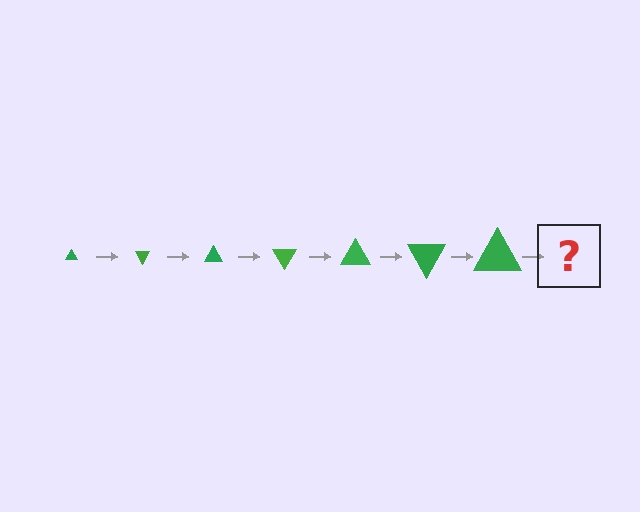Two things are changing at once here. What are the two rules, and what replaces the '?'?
The two rules are that the triangle grows larger each step and it rotates 60 degrees each step. The '?' should be a triangle, larger than the previous one and rotated 420 degrees from the start.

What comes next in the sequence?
The next element should be a triangle, larger than the previous one and rotated 420 degrees from the start.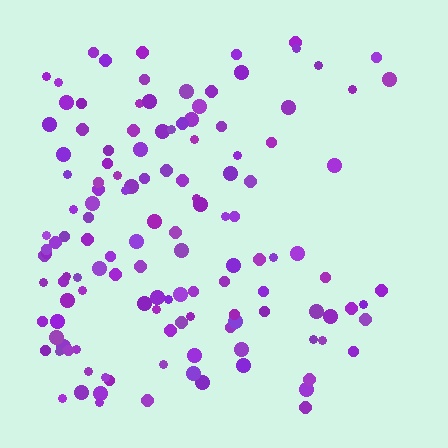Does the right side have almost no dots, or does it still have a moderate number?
Still a moderate number, just noticeably fewer than the left.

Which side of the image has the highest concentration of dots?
The left.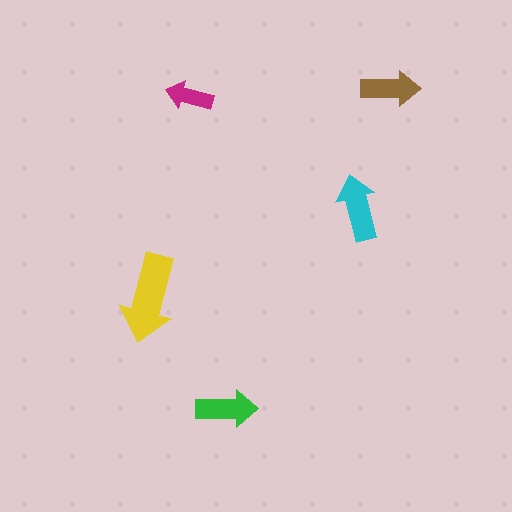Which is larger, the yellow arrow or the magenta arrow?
The yellow one.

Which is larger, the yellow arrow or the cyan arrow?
The yellow one.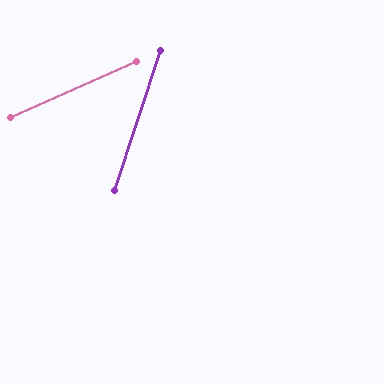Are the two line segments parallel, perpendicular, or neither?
Neither parallel nor perpendicular — they differ by about 48°.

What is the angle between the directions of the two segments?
Approximately 48 degrees.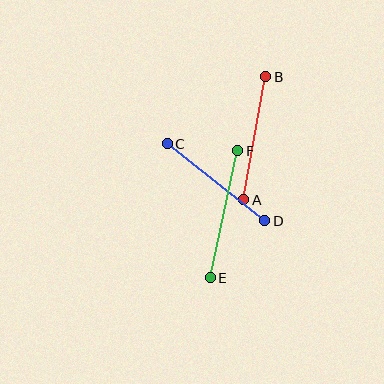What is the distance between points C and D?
The distance is approximately 124 pixels.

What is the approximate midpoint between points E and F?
The midpoint is at approximately (224, 214) pixels.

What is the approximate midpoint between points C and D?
The midpoint is at approximately (216, 182) pixels.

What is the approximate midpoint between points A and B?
The midpoint is at approximately (255, 138) pixels.